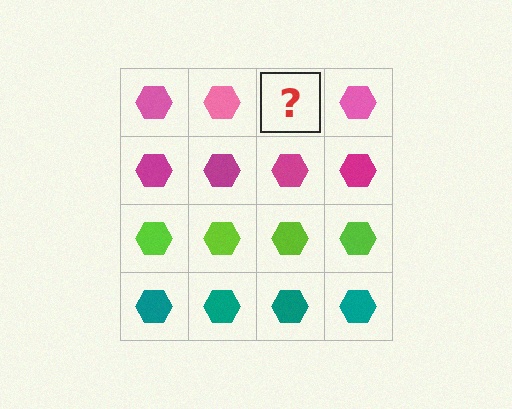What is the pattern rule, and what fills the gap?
The rule is that each row has a consistent color. The gap should be filled with a pink hexagon.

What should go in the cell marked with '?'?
The missing cell should contain a pink hexagon.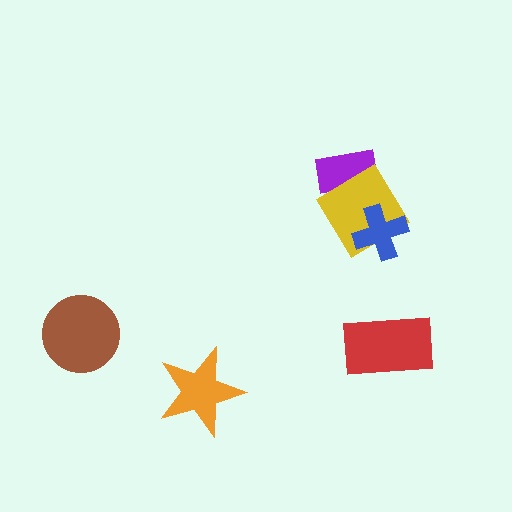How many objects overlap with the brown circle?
0 objects overlap with the brown circle.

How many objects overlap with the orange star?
0 objects overlap with the orange star.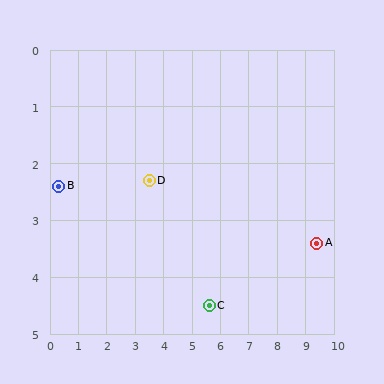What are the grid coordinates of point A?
Point A is at approximately (9.4, 3.4).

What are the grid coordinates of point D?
Point D is at approximately (3.5, 2.3).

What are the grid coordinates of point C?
Point C is at approximately (5.6, 4.5).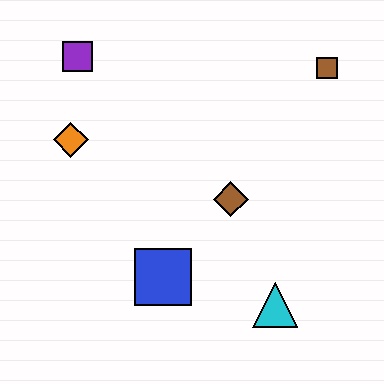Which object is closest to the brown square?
The brown diamond is closest to the brown square.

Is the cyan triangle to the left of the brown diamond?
No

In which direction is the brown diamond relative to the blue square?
The brown diamond is above the blue square.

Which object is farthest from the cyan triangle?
The purple square is farthest from the cyan triangle.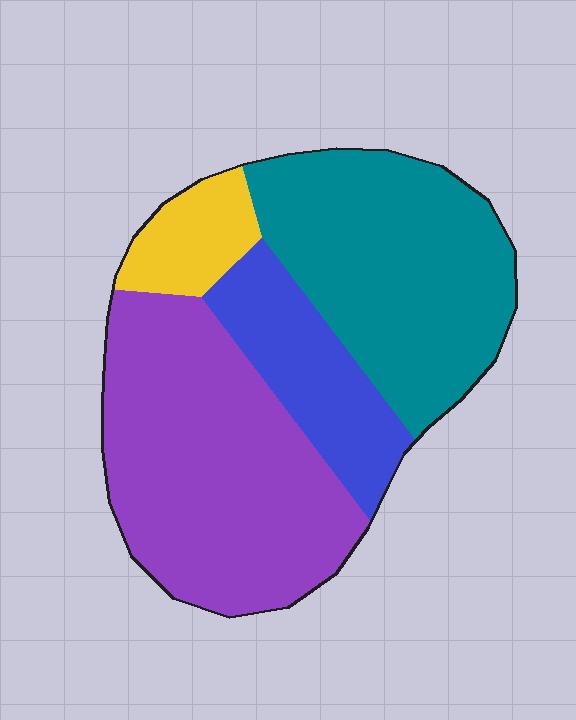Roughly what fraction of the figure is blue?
Blue takes up less than a quarter of the figure.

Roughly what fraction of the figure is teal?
Teal takes up about one third (1/3) of the figure.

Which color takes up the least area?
Yellow, at roughly 10%.